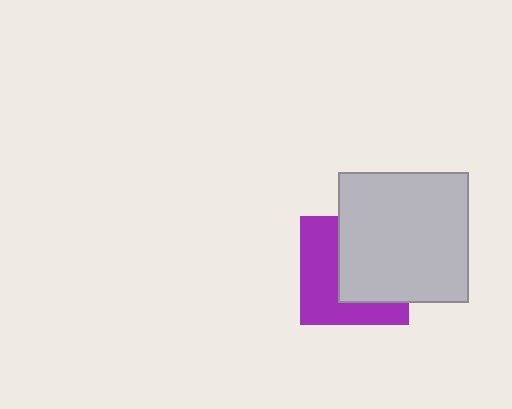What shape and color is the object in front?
The object in front is a light gray square.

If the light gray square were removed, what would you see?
You would see the complete purple square.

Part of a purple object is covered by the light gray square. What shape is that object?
It is a square.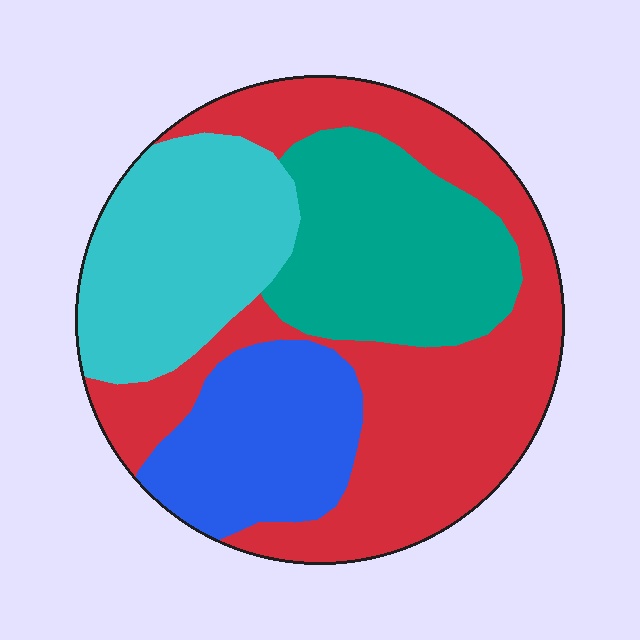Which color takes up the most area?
Red, at roughly 40%.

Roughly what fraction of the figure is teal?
Teal covers roughly 20% of the figure.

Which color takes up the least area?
Blue, at roughly 15%.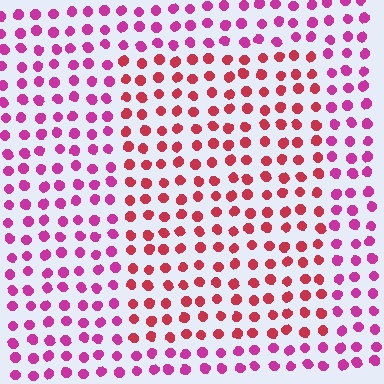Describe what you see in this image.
The image is filled with small magenta elements in a uniform arrangement. A rectangle-shaped region is visible where the elements are tinted to a slightly different hue, forming a subtle color boundary.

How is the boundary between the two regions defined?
The boundary is defined purely by a slight shift in hue (about 36 degrees). Spacing, size, and orientation are identical on both sides.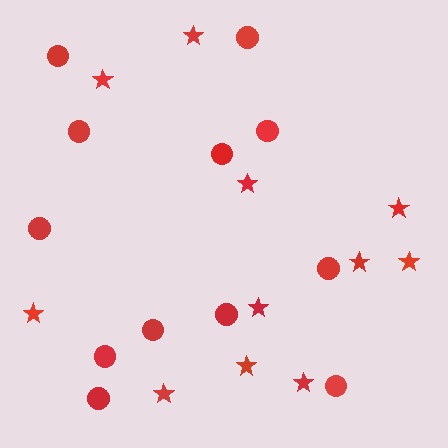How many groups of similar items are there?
There are 2 groups: one group of circles (12) and one group of stars (11).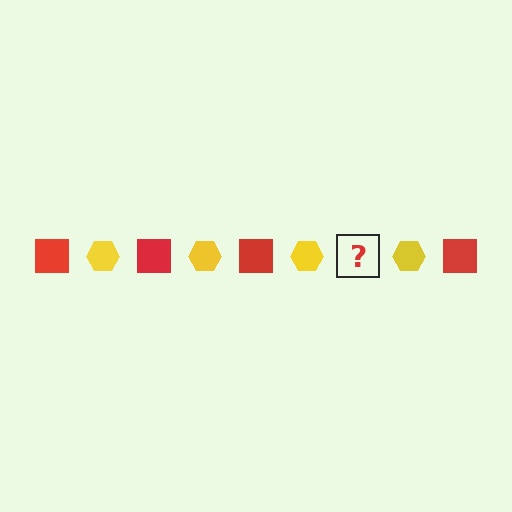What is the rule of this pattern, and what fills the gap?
The rule is that the pattern alternates between red square and yellow hexagon. The gap should be filled with a red square.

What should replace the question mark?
The question mark should be replaced with a red square.